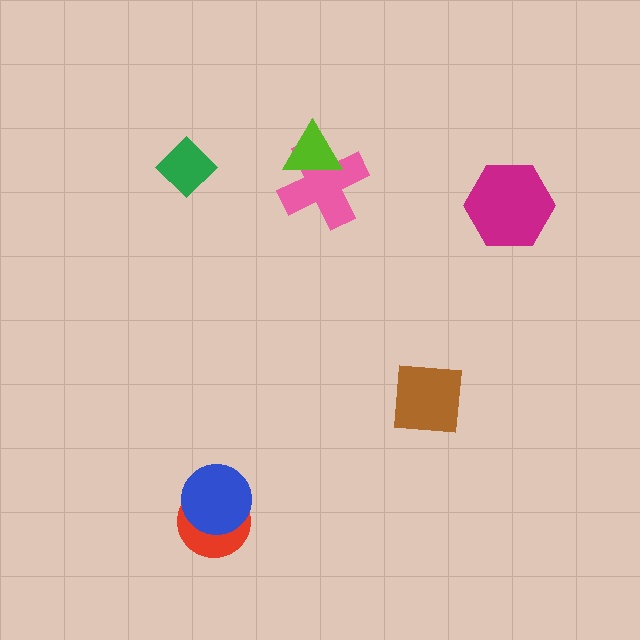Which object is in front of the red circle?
The blue circle is in front of the red circle.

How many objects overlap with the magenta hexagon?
0 objects overlap with the magenta hexagon.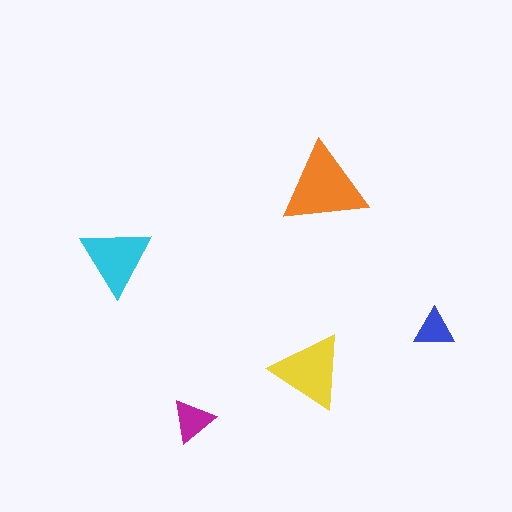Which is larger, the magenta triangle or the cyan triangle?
The cyan one.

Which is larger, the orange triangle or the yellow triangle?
The orange one.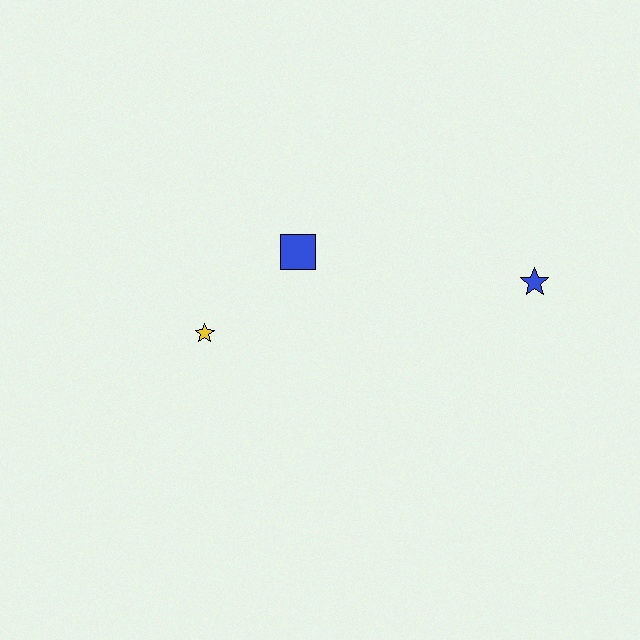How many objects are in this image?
There are 3 objects.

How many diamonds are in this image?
There are no diamonds.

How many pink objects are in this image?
There are no pink objects.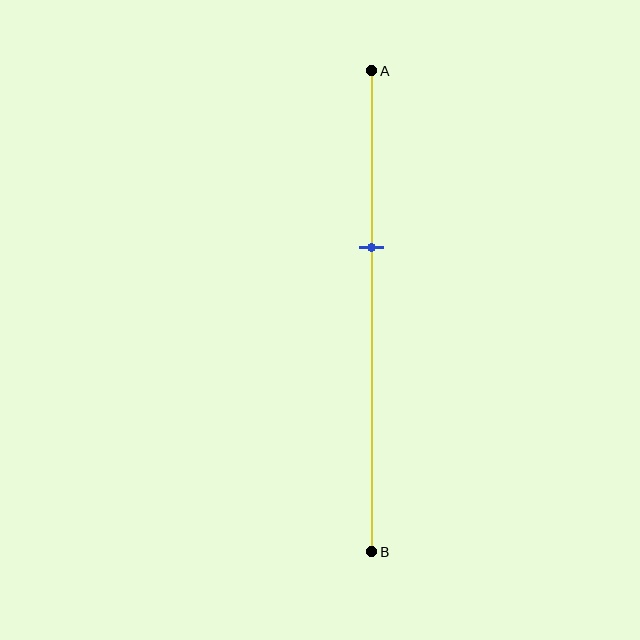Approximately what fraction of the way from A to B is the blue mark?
The blue mark is approximately 35% of the way from A to B.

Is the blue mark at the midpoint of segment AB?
No, the mark is at about 35% from A, not at the 50% midpoint.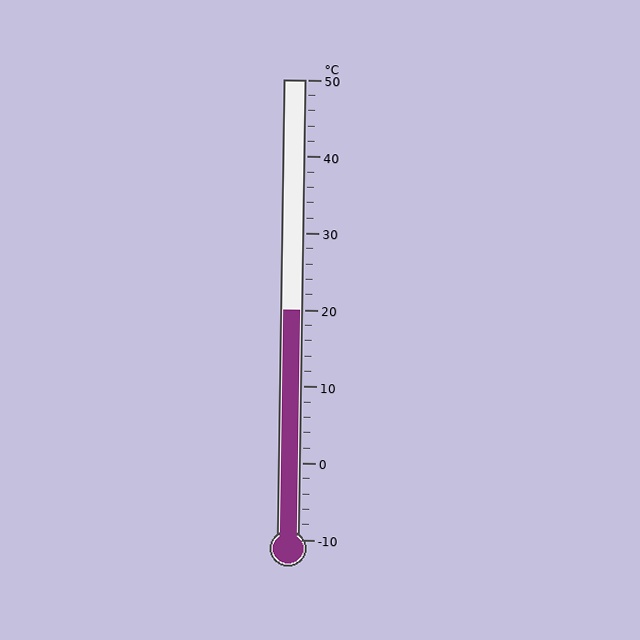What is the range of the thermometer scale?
The thermometer scale ranges from -10°C to 50°C.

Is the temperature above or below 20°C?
The temperature is at 20°C.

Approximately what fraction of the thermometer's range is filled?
The thermometer is filled to approximately 50% of its range.